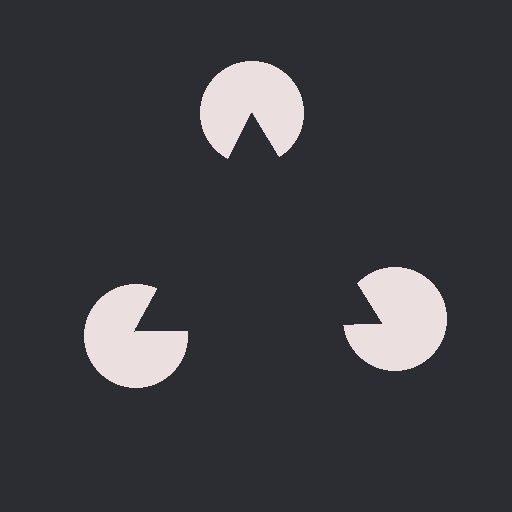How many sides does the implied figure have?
3 sides.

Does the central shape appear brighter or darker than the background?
It typically appears slightly darker than the background, even though no actual brightness change is drawn.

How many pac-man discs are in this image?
There are 3 — one at each vertex of the illusory triangle.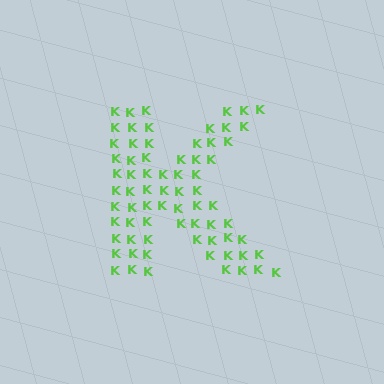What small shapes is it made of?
It is made of small letter K's.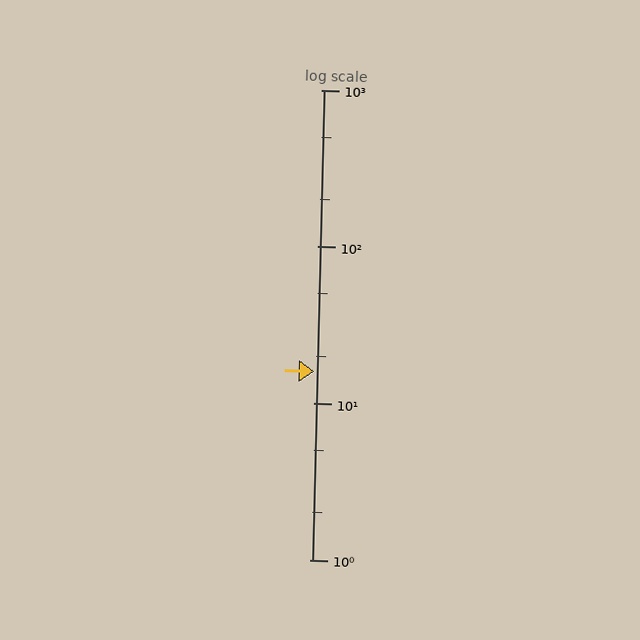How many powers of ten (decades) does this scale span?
The scale spans 3 decades, from 1 to 1000.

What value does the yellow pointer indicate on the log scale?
The pointer indicates approximately 16.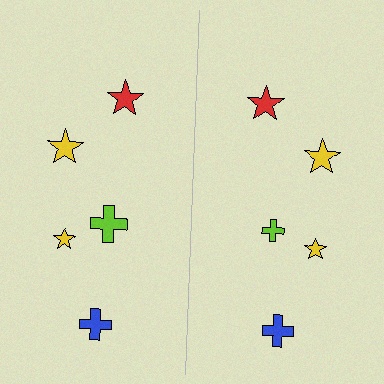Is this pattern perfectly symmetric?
No, the pattern is not perfectly symmetric. The lime cross on the right side has a different size than its mirror counterpart.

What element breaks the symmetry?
The lime cross on the right side has a different size than its mirror counterpart.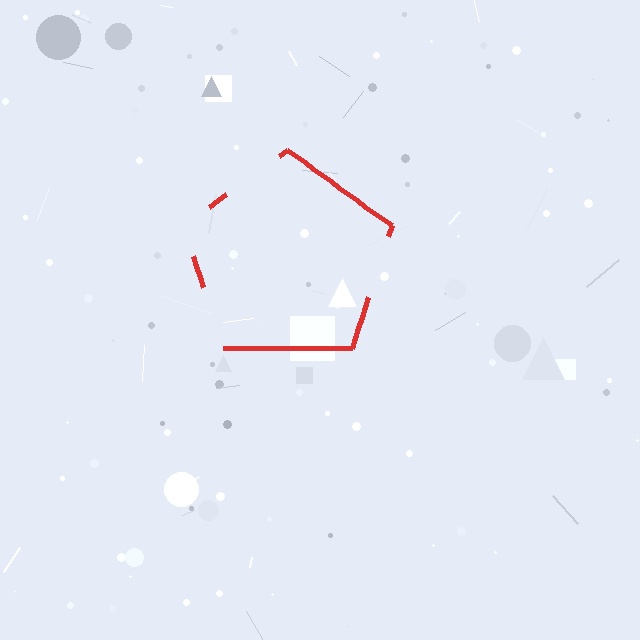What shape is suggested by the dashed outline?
The dashed outline suggests a pentagon.